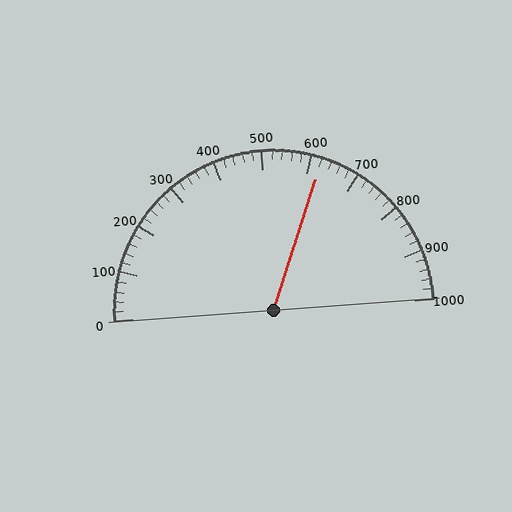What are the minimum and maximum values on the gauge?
The gauge ranges from 0 to 1000.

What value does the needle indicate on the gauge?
The needle indicates approximately 620.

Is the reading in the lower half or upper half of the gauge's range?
The reading is in the upper half of the range (0 to 1000).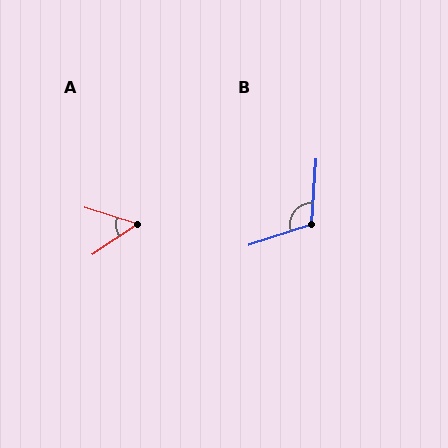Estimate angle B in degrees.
Approximately 112 degrees.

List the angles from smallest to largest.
A (51°), B (112°).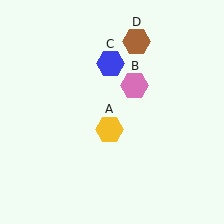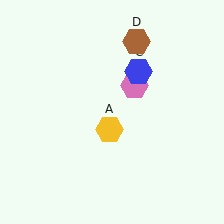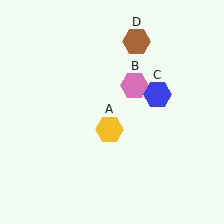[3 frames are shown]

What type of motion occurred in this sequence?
The blue hexagon (object C) rotated clockwise around the center of the scene.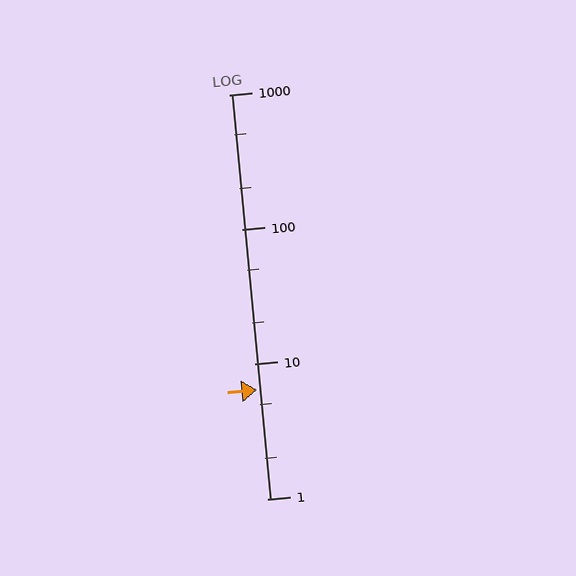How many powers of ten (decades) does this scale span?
The scale spans 3 decades, from 1 to 1000.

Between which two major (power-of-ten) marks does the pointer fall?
The pointer is between 1 and 10.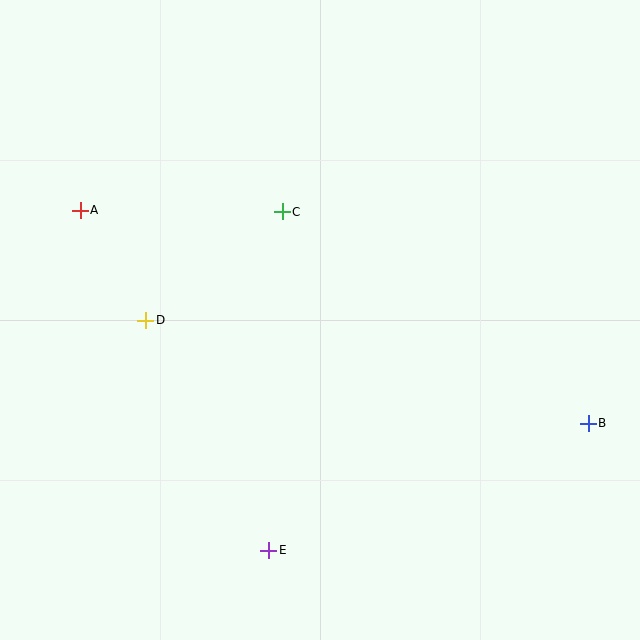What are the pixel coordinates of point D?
Point D is at (146, 320).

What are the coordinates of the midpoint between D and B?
The midpoint between D and B is at (367, 372).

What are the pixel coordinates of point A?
Point A is at (80, 210).